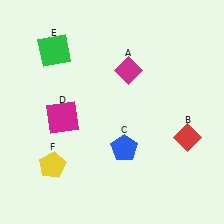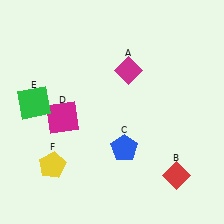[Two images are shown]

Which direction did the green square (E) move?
The green square (E) moved down.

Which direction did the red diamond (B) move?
The red diamond (B) moved down.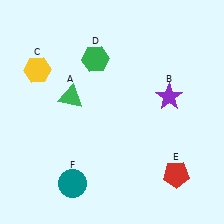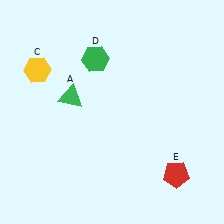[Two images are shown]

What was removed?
The teal circle (F), the purple star (B) were removed in Image 2.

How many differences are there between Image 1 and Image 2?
There are 2 differences between the two images.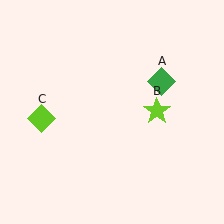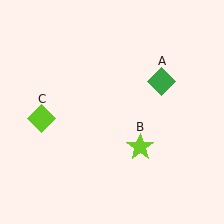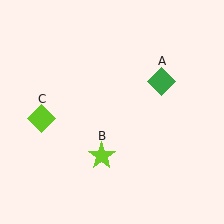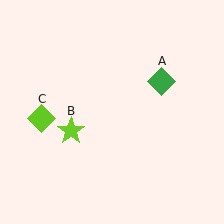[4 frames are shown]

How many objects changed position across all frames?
1 object changed position: lime star (object B).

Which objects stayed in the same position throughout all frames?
Green diamond (object A) and lime diamond (object C) remained stationary.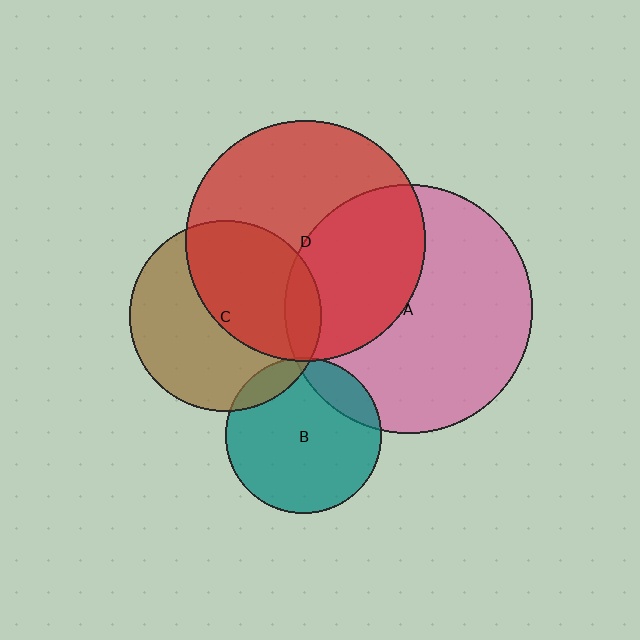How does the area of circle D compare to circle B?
Approximately 2.4 times.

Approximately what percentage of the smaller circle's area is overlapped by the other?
Approximately 10%.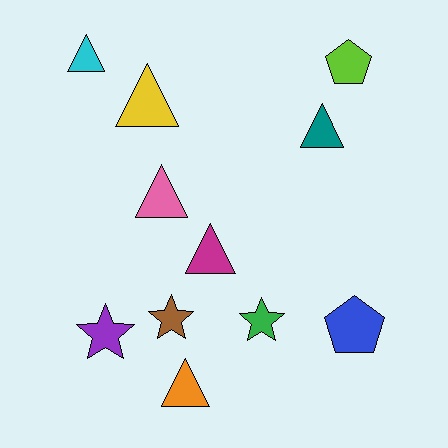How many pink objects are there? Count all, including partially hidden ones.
There is 1 pink object.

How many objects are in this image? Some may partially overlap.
There are 11 objects.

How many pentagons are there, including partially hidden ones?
There are 2 pentagons.